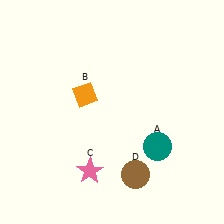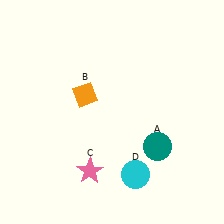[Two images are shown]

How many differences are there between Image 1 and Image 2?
There is 1 difference between the two images.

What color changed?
The circle (D) changed from brown in Image 1 to cyan in Image 2.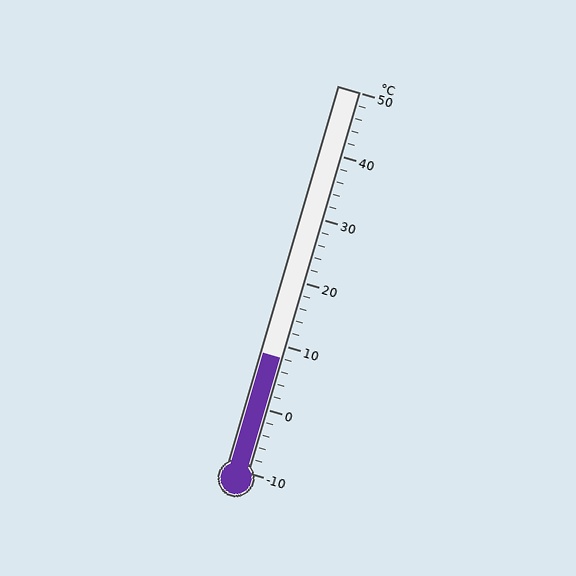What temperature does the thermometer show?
The thermometer shows approximately 8°C.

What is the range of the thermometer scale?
The thermometer scale ranges from -10°C to 50°C.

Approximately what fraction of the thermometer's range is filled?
The thermometer is filled to approximately 30% of its range.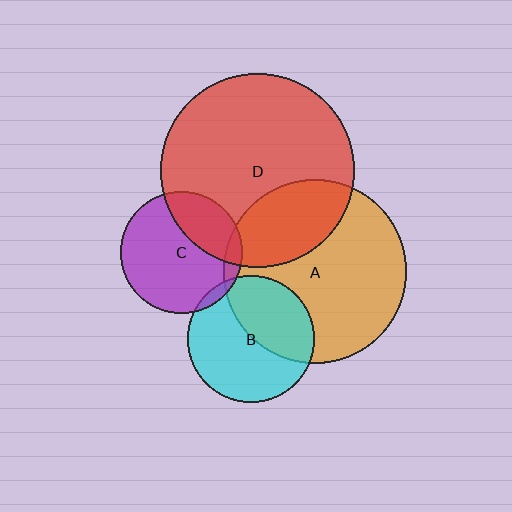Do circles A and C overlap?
Yes.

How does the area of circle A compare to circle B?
Approximately 2.1 times.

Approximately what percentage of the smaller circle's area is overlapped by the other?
Approximately 5%.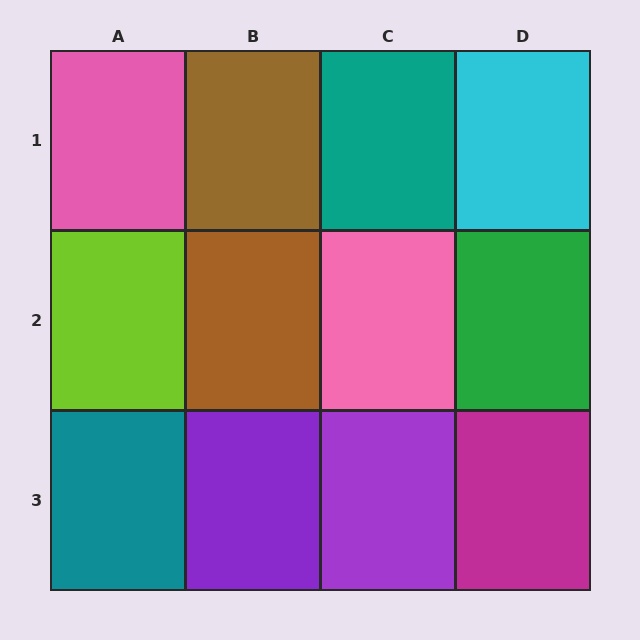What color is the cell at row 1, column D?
Cyan.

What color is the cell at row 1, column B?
Brown.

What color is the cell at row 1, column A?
Pink.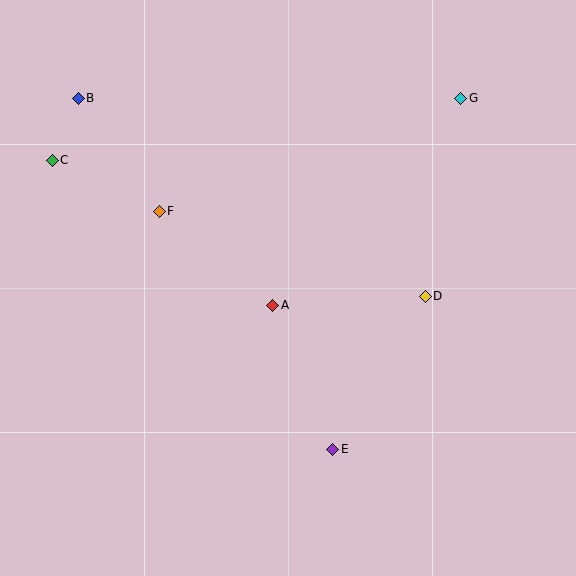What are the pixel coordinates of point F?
Point F is at (159, 211).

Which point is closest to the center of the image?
Point A at (273, 305) is closest to the center.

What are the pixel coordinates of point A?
Point A is at (273, 305).